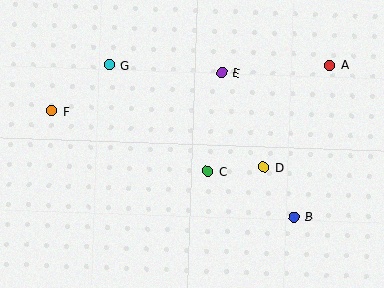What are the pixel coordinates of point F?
Point F is at (52, 111).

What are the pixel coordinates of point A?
Point A is at (329, 65).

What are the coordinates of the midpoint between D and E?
The midpoint between D and E is at (243, 120).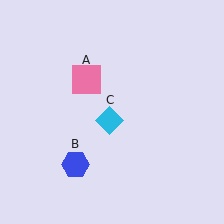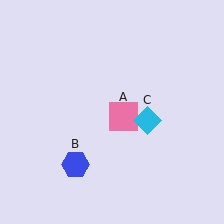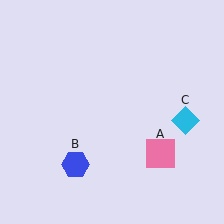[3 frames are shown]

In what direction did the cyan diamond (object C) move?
The cyan diamond (object C) moved right.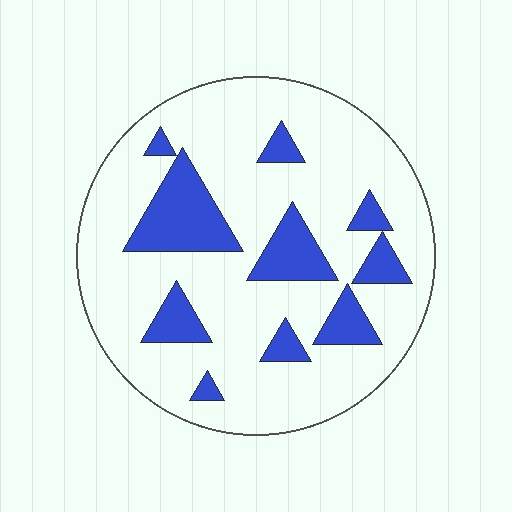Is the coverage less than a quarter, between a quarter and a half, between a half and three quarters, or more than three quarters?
Less than a quarter.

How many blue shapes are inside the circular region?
10.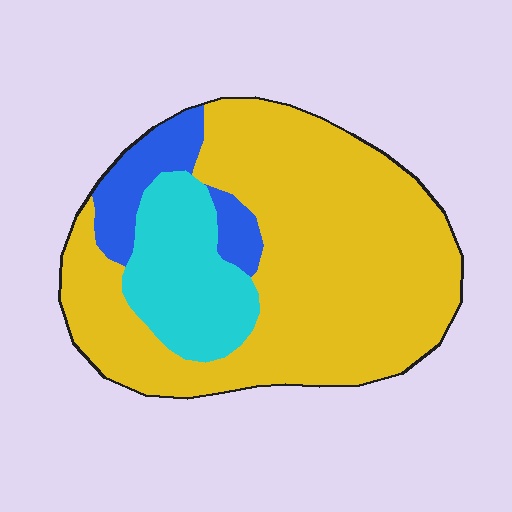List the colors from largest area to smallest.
From largest to smallest: yellow, cyan, blue.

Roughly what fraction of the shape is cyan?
Cyan takes up about one fifth (1/5) of the shape.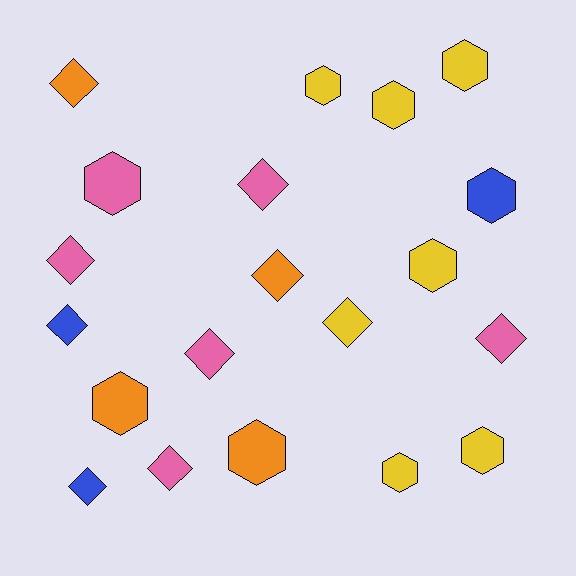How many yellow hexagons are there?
There are 6 yellow hexagons.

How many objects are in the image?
There are 20 objects.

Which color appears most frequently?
Yellow, with 7 objects.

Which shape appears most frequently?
Hexagon, with 10 objects.